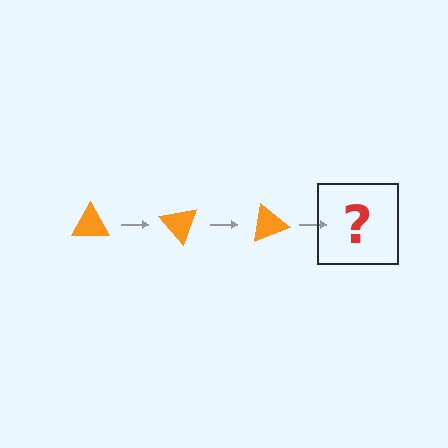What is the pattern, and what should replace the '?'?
The pattern is that the triangle rotates 50 degrees each step. The '?' should be an orange triangle rotated 150 degrees.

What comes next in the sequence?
The next element should be an orange triangle rotated 150 degrees.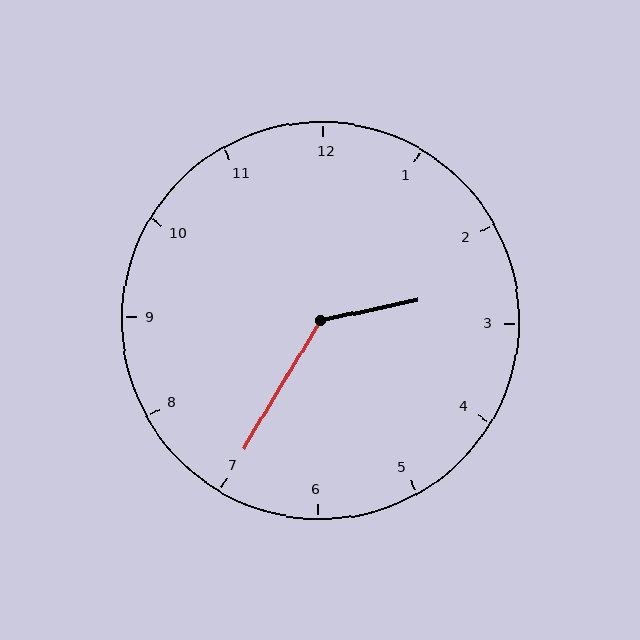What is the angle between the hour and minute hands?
Approximately 132 degrees.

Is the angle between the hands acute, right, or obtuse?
It is obtuse.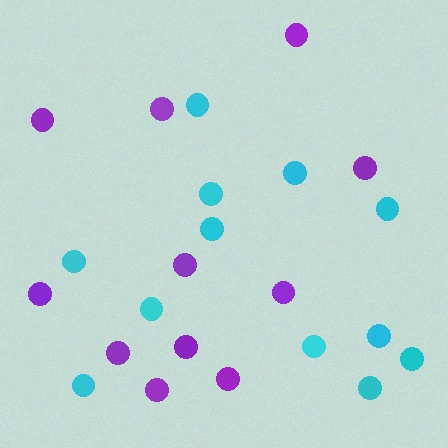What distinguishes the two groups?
There are 2 groups: one group of cyan circles (12) and one group of purple circles (11).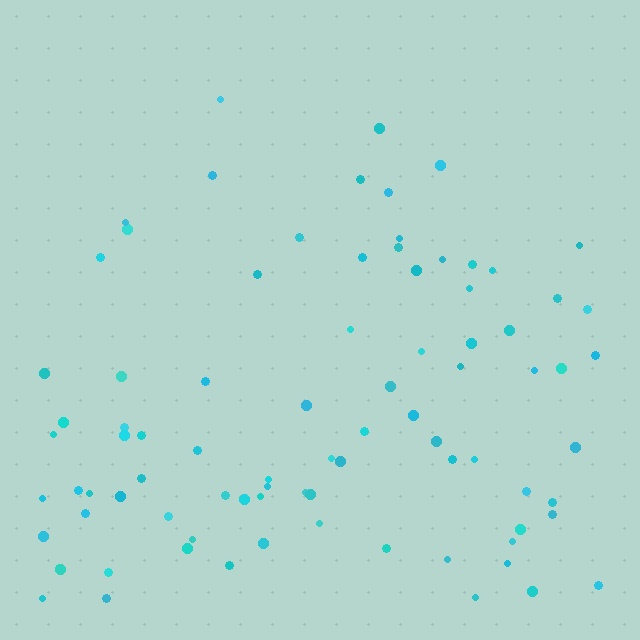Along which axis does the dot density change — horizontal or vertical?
Vertical.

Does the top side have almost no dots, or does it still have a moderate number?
Still a moderate number, just noticeably fewer than the bottom.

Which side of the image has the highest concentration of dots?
The bottom.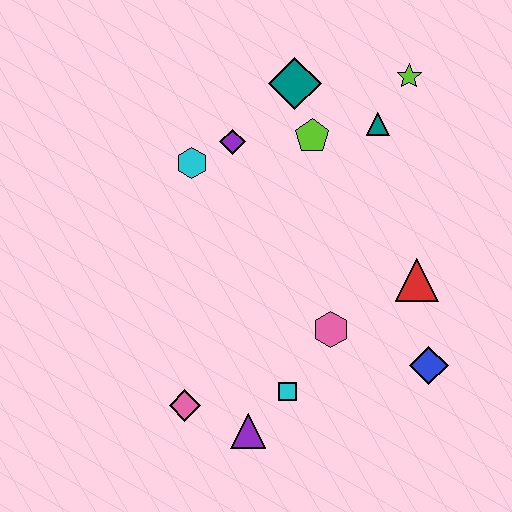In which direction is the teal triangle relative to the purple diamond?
The teal triangle is to the right of the purple diamond.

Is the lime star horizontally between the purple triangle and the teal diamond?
No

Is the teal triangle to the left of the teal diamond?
No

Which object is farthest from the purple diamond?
The blue diamond is farthest from the purple diamond.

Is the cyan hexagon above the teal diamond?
No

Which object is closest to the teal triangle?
The lime star is closest to the teal triangle.